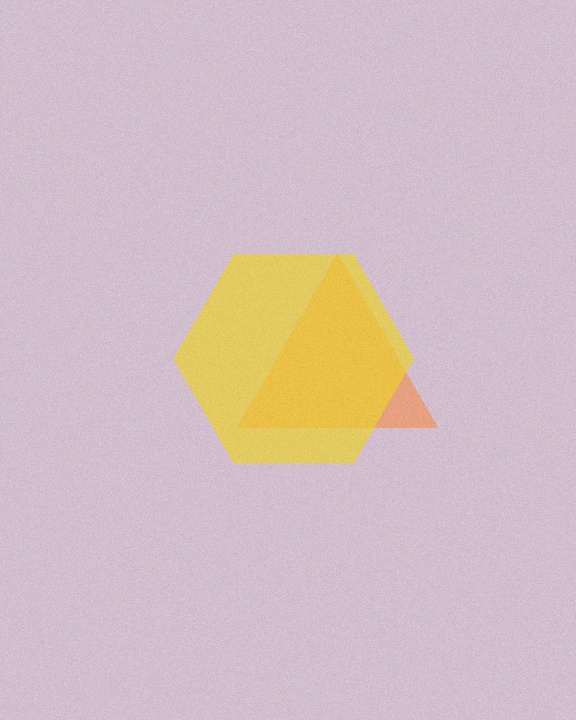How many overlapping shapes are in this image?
There are 2 overlapping shapes in the image.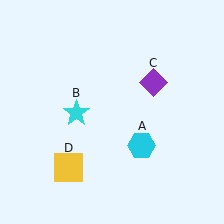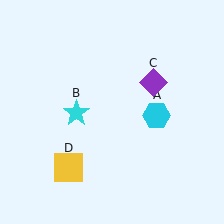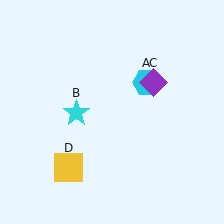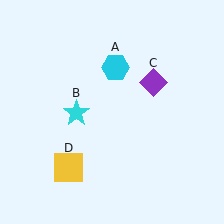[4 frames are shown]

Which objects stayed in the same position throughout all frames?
Cyan star (object B) and purple diamond (object C) and yellow square (object D) remained stationary.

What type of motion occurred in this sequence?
The cyan hexagon (object A) rotated counterclockwise around the center of the scene.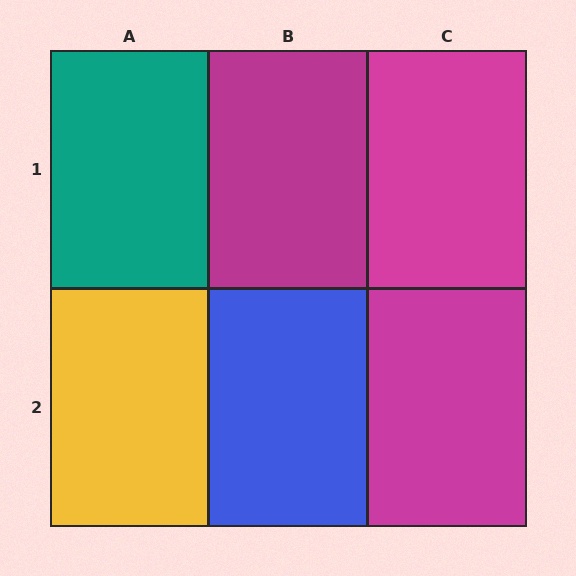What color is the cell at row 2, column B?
Blue.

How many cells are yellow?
1 cell is yellow.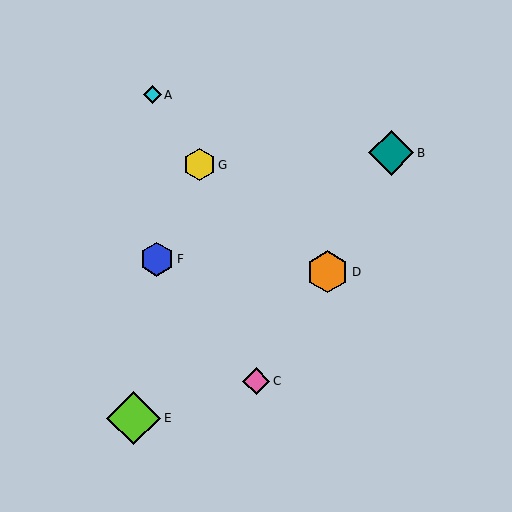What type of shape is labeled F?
Shape F is a blue hexagon.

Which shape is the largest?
The lime diamond (labeled E) is the largest.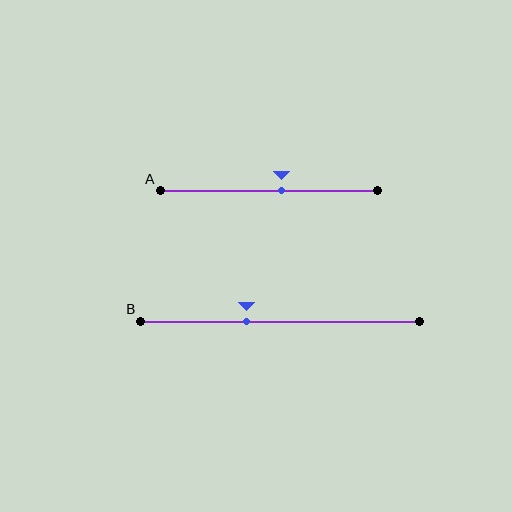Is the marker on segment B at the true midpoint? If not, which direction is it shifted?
No, the marker on segment B is shifted to the left by about 12% of the segment length.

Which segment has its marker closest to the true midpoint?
Segment A has its marker closest to the true midpoint.